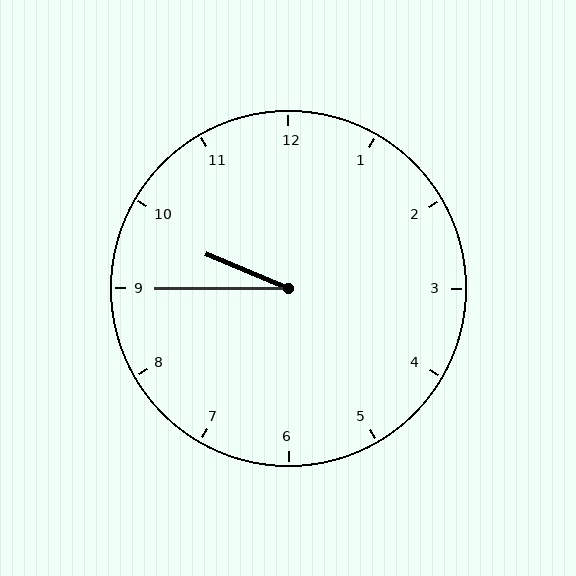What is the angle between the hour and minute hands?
Approximately 22 degrees.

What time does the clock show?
9:45.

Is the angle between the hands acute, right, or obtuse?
It is acute.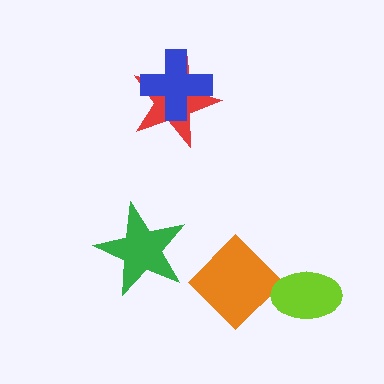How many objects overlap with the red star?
1 object overlaps with the red star.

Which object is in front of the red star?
The blue cross is in front of the red star.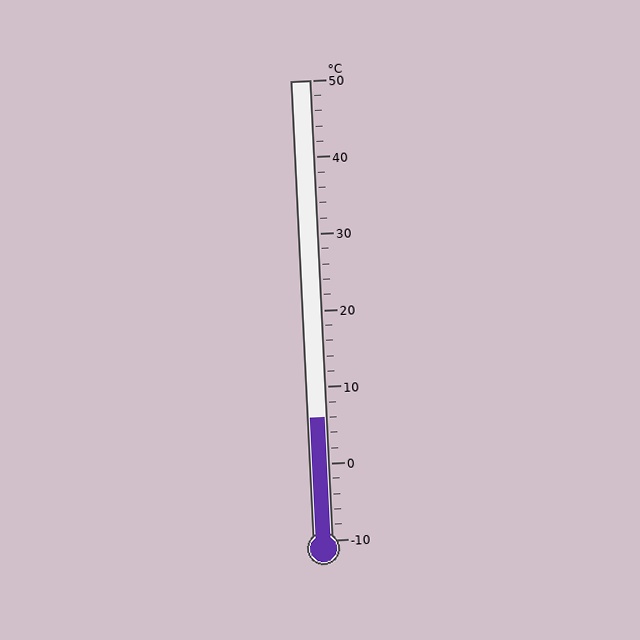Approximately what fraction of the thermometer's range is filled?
The thermometer is filled to approximately 25% of its range.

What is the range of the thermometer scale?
The thermometer scale ranges from -10°C to 50°C.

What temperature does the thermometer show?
The thermometer shows approximately 6°C.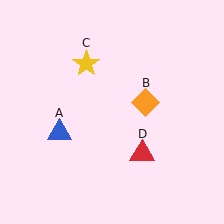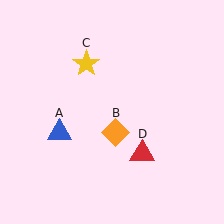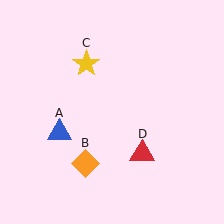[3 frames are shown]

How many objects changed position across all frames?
1 object changed position: orange diamond (object B).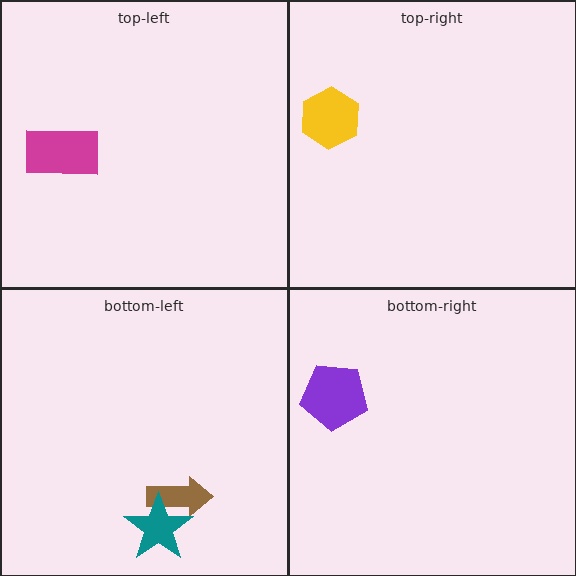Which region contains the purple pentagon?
The bottom-right region.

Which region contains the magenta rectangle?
The top-left region.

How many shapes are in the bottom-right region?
1.